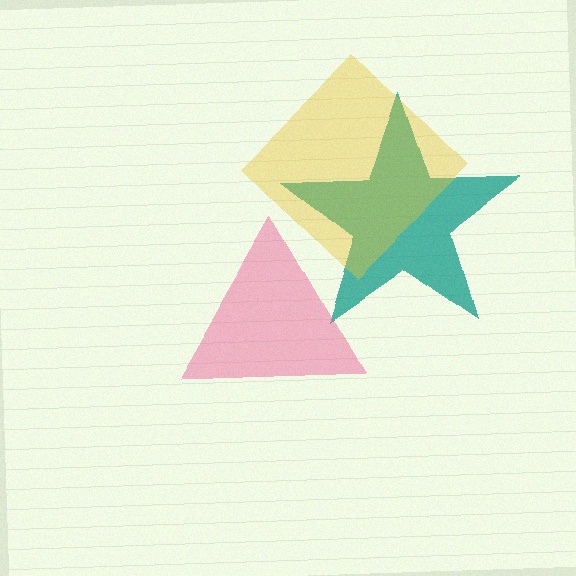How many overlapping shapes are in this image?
There are 3 overlapping shapes in the image.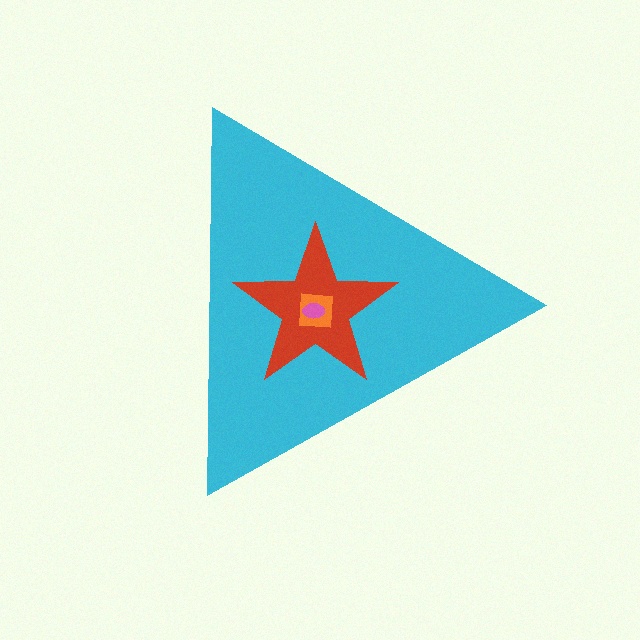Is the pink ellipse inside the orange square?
Yes.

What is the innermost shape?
The pink ellipse.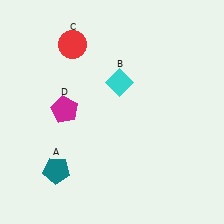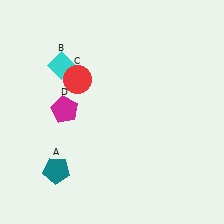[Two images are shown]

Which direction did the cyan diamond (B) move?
The cyan diamond (B) moved left.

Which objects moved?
The objects that moved are: the cyan diamond (B), the red circle (C).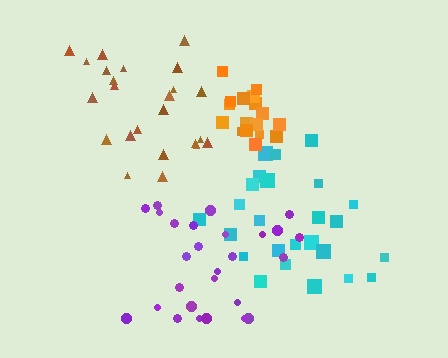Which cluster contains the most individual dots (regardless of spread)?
Purple (27).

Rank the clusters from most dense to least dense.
orange, cyan, purple, brown.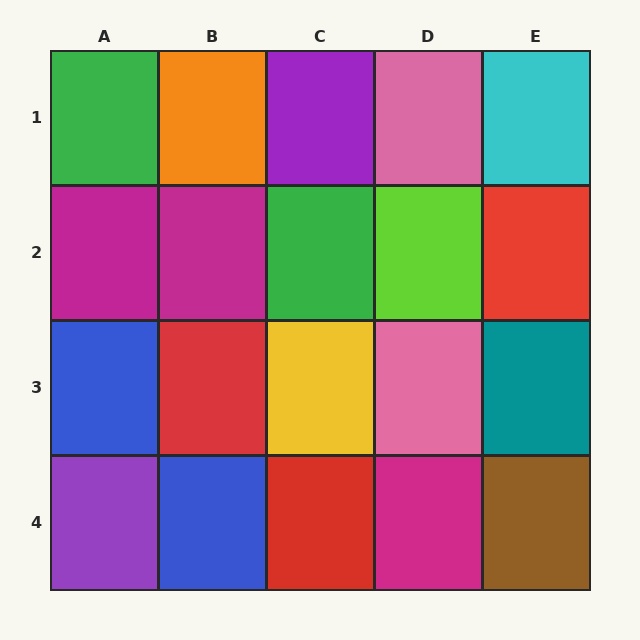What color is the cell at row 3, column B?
Red.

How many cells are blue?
2 cells are blue.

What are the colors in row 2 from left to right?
Magenta, magenta, green, lime, red.